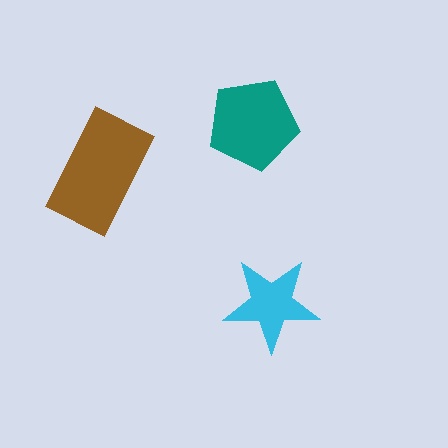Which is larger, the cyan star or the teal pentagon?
The teal pentagon.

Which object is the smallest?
The cyan star.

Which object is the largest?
The brown rectangle.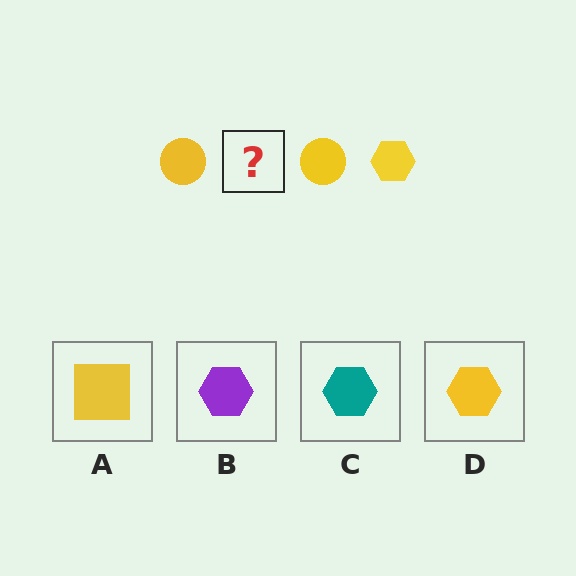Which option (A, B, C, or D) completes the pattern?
D.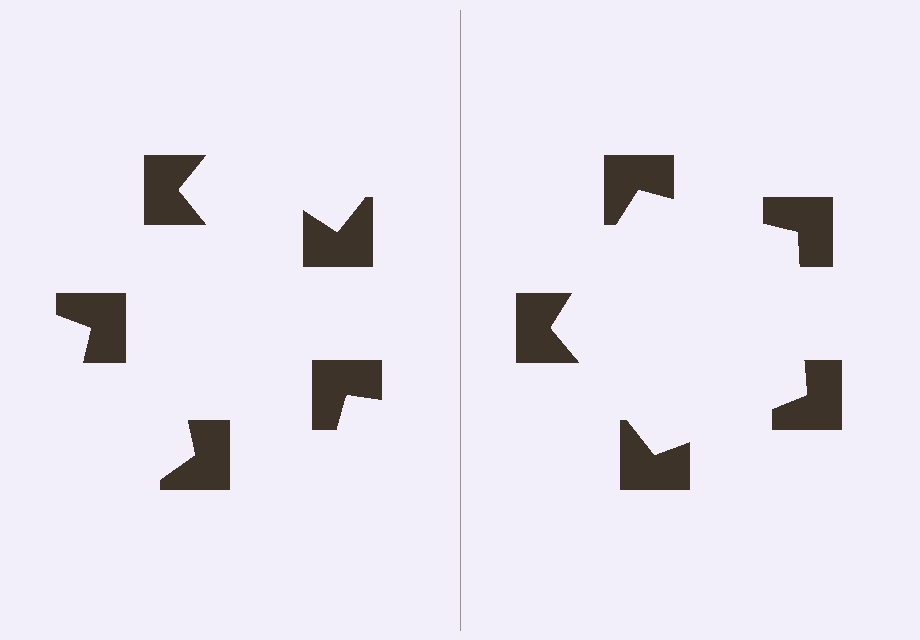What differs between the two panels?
The notched squares are positioned identically on both sides; only the wedge orientations differ. On the right they align to a pentagon; on the left they are misaligned.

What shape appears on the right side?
An illusory pentagon.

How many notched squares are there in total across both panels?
10 — 5 on each side.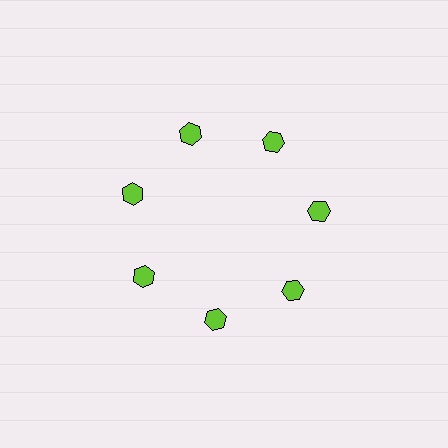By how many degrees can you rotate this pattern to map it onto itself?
The pattern maps onto itself every 51 degrees of rotation.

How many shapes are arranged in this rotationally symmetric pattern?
There are 7 shapes, arranged in 7 groups of 1.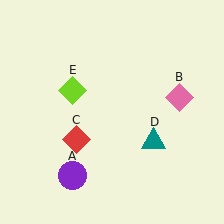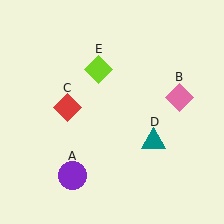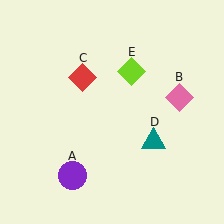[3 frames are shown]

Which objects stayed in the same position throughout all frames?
Purple circle (object A) and pink diamond (object B) and teal triangle (object D) remained stationary.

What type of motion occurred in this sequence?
The red diamond (object C), lime diamond (object E) rotated clockwise around the center of the scene.